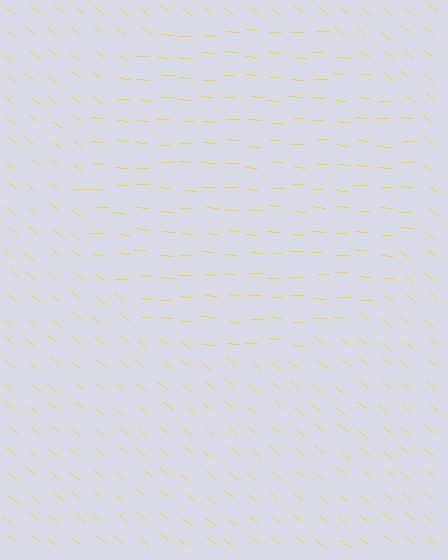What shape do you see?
I see a circle.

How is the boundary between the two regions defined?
The boundary is defined purely by a change in line orientation (approximately 38 degrees difference). All lines are the same color and thickness.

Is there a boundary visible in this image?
Yes, there is a texture boundary formed by a change in line orientation.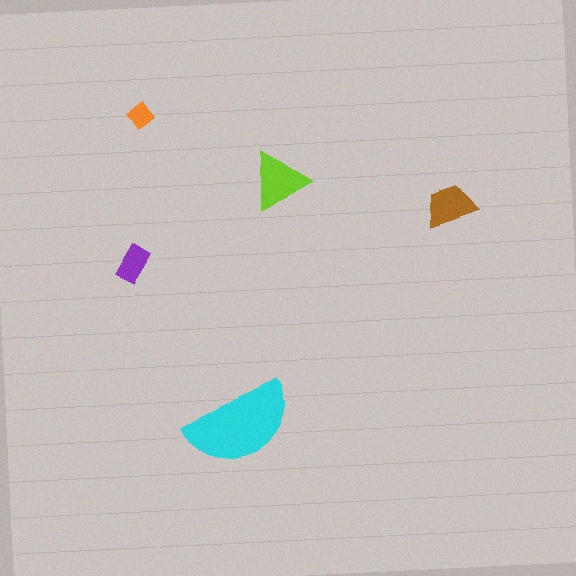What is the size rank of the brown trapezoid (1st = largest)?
3rd.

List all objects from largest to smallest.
The cyan semicircle, the lime triangle, the brown trapezoid, the purple rectangle, the orange diamond.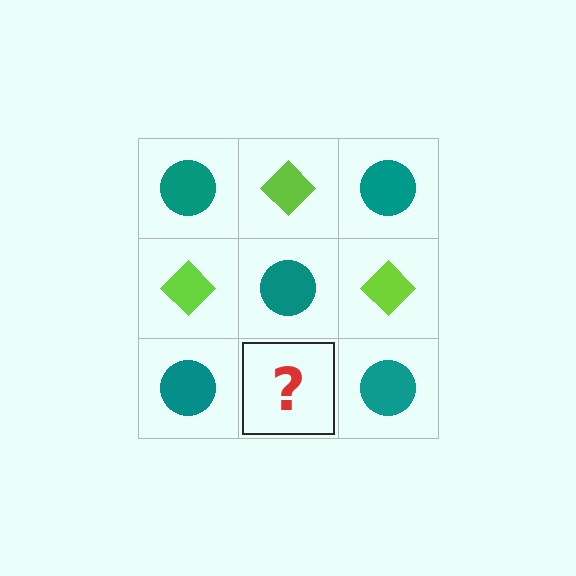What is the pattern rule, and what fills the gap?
The rule is that it alternates teal circle and lime diamond in a checkerboard pattern. The gap should be filled with a lime diamond.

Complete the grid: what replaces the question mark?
The question mark should be replaced with a lime diamond.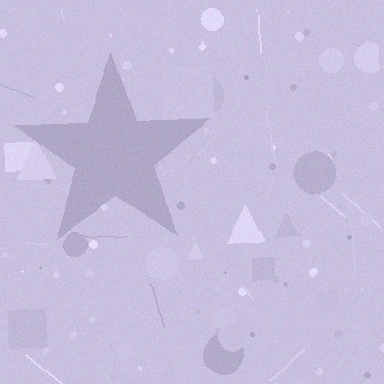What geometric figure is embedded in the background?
A star is embedded in the background.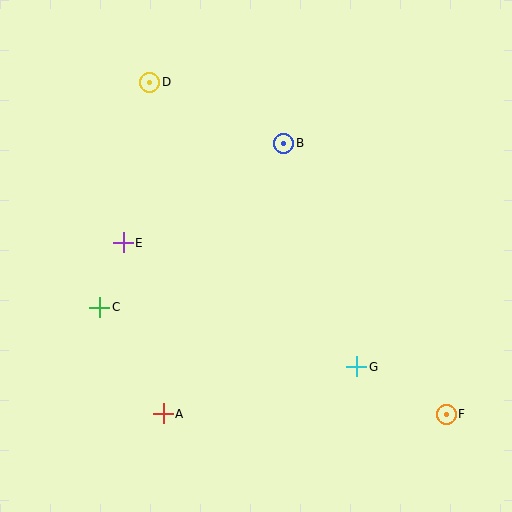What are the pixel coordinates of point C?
Point C is at (100, 307).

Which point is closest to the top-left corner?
Point D is closest to the top-left corner.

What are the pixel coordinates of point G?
Point G is at (357, 367).